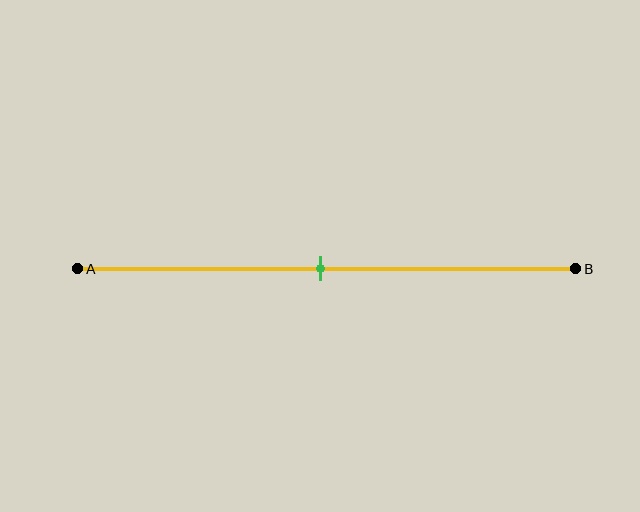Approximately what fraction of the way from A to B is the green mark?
The green mark is approximately 50% of the way from A to B.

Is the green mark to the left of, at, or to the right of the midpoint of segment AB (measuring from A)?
The green mark is approximately at the midpoint of segment AB.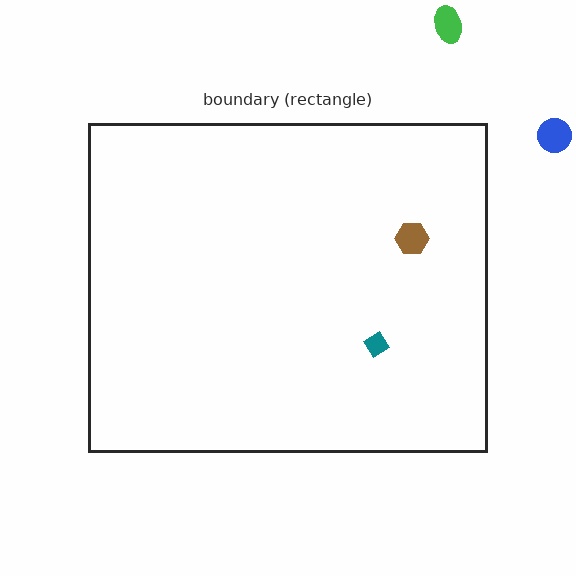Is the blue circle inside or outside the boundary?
Outside.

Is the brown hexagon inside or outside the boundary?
Inside.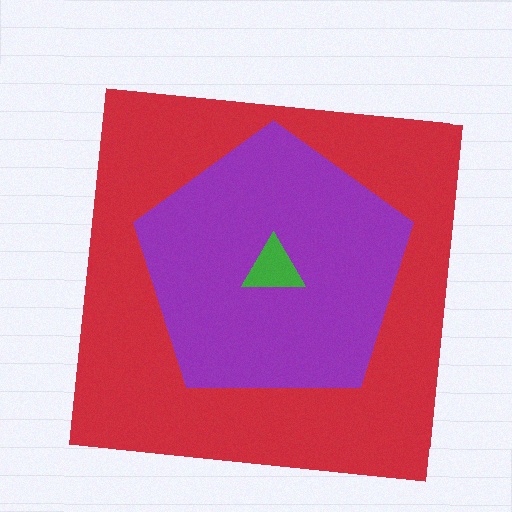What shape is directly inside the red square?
The purple pentagon.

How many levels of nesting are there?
3.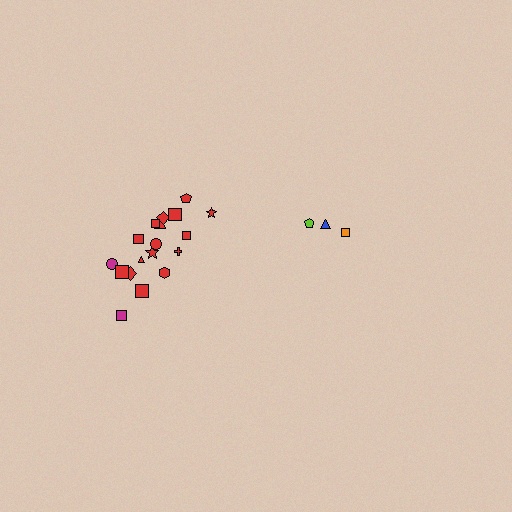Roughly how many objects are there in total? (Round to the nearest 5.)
Roughly 20 objects in total.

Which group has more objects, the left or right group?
The left group.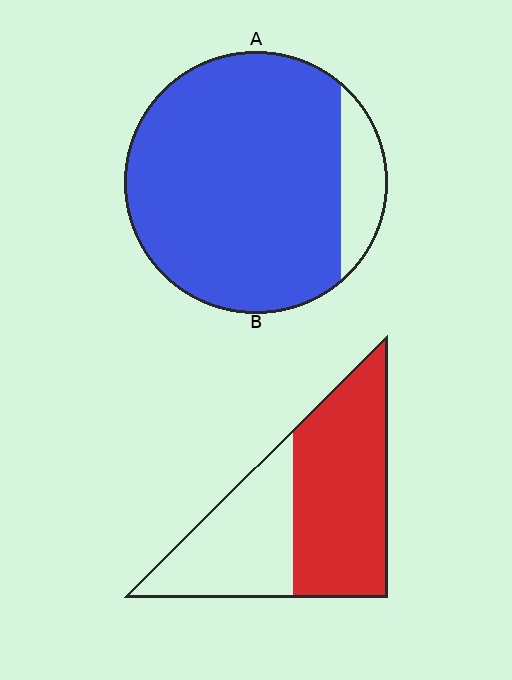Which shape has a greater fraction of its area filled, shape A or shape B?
Shape A.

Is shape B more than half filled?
Yes.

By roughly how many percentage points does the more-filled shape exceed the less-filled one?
By roughly 30 percentage points (A over B).